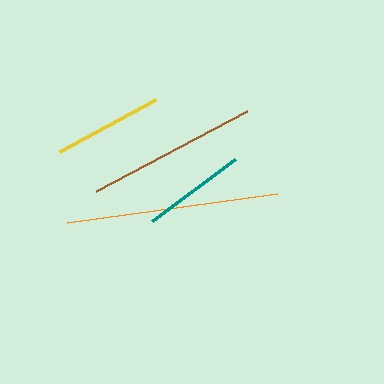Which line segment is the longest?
The orange line is the longest at approximately 212 pixels.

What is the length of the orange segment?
The orange segment is approximately 212 pixels long.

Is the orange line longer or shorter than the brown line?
The orange line is longer than the brown line.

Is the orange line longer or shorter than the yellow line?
The orange line is longer than the yellow line.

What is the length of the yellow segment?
The yellow segment is approximately 110 pixels long.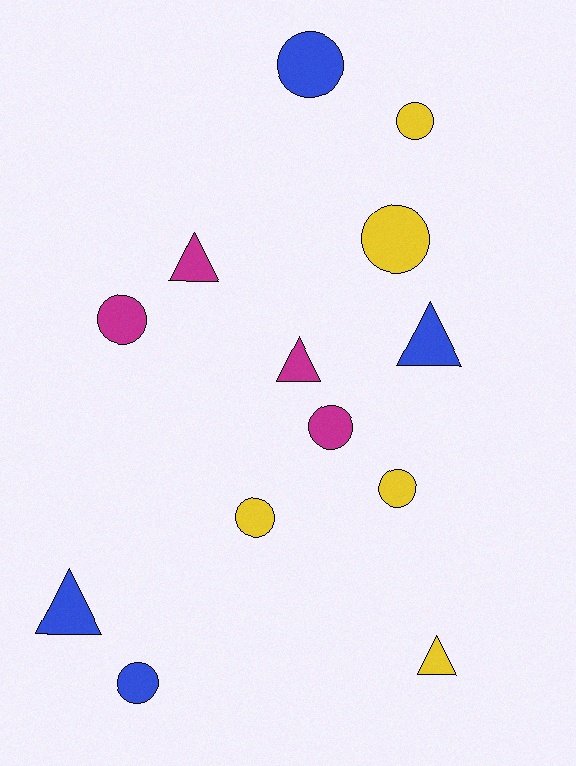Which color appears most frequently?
Yellow, with 5 objects.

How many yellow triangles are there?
There is 1 yellow triangle.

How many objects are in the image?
There are 13 objects.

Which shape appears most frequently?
Circle, with 8 objects.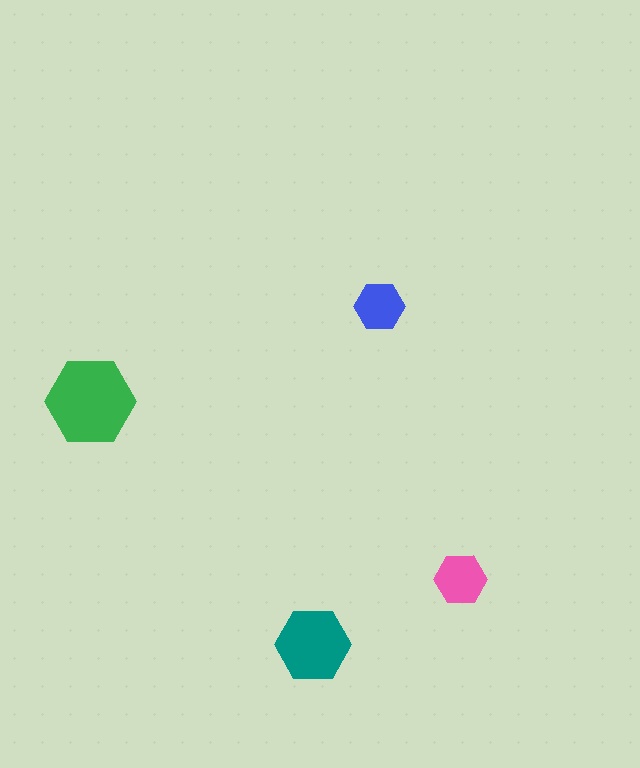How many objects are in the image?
There are 4 objects in the image.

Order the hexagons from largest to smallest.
the green one, the teal one, the pink one, the blue one.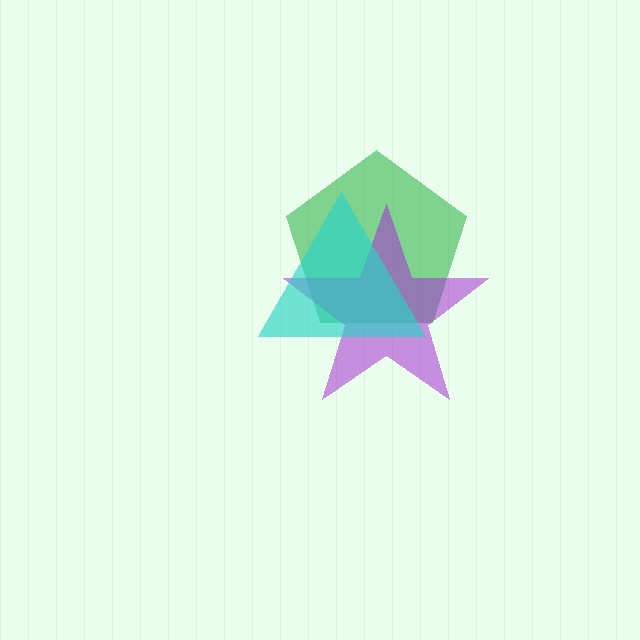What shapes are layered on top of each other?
The layered shapes are: a green pentagon, a purple star, a cyan triangle.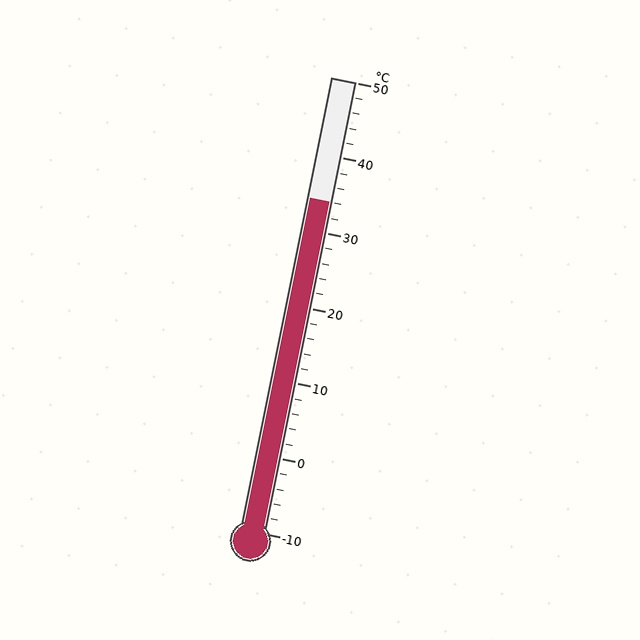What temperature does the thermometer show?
The thermometer shows approximately 34°C.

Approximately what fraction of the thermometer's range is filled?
The thermometer is filled to approximately 75% of its range.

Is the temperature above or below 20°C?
The temperature is above 20°C.